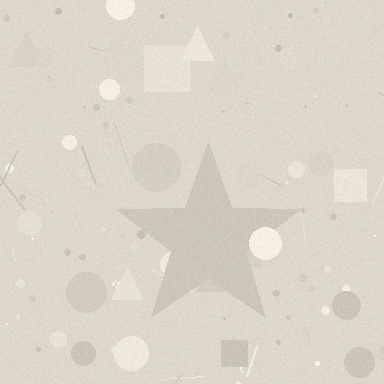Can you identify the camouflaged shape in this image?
The camouflaged shape is a star.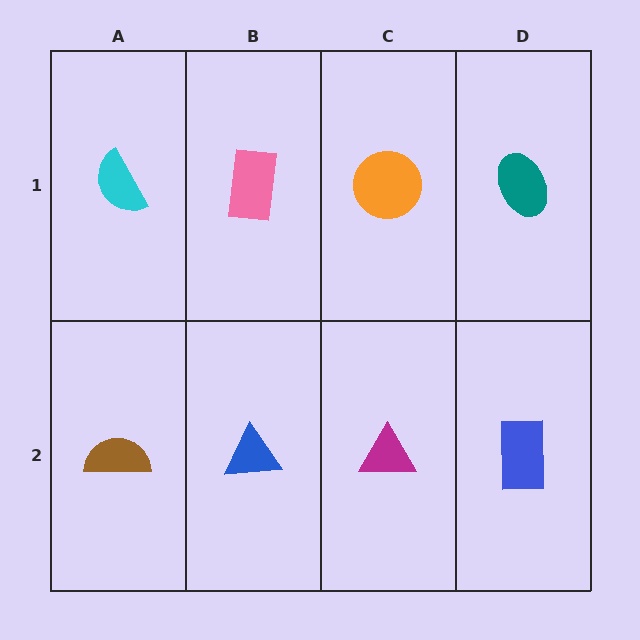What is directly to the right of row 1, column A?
A pink rectangle.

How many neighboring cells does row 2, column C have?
3.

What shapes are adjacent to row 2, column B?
A pink rectangle (row 1, column B), a brown semicircle (row 2, column A), a magenta triangle (row 2, column C).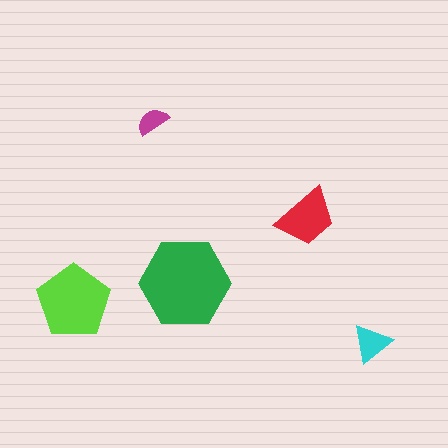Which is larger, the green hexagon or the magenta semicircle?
The green hexagon.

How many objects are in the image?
There are 5 objects in the image.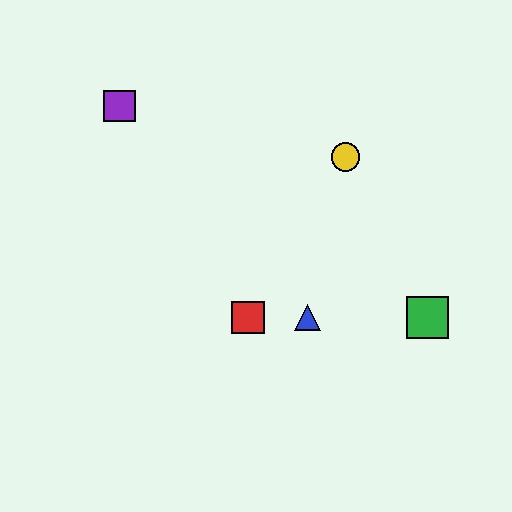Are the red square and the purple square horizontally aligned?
No, the red square is at y≈317 and the purple square is at y≈106.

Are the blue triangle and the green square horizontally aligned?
Yes, both are at y≈317.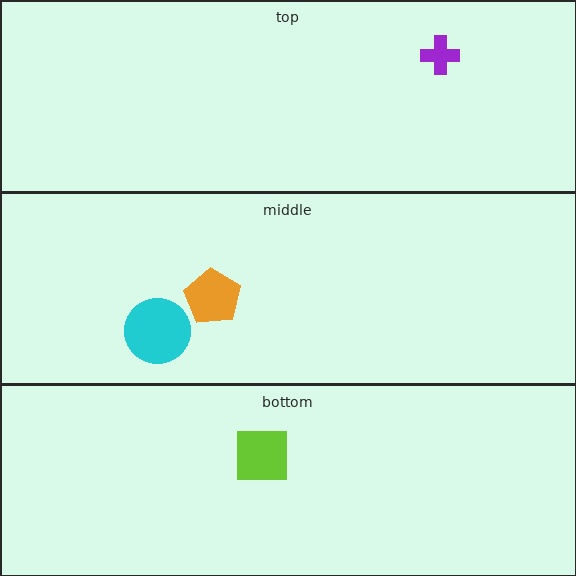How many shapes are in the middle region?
2.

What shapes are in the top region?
The purple cross.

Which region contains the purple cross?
The top region.